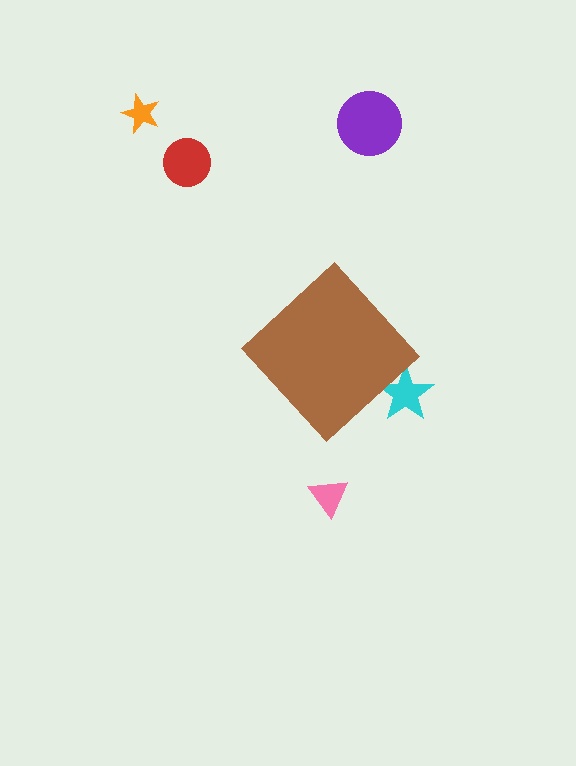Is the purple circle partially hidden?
No, the purple circle is fully visible.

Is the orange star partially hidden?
No, the orange star is fully visible.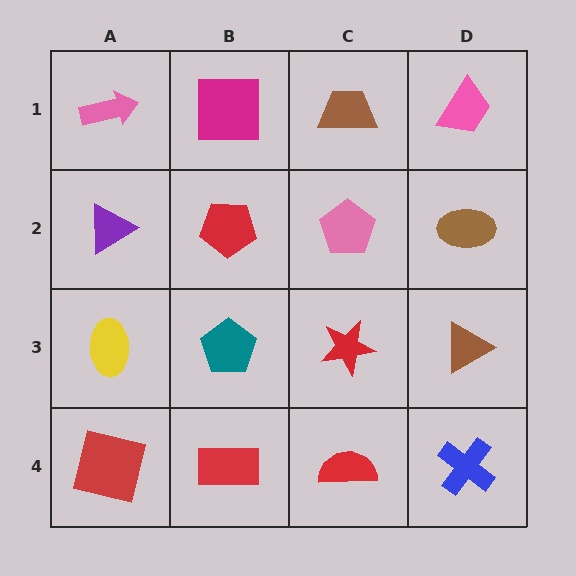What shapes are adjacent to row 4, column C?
A red star (row 3, column C), a red rectangle (row 4, column B), a blue cross (row 4, column D).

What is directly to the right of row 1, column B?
A brown trapezoid.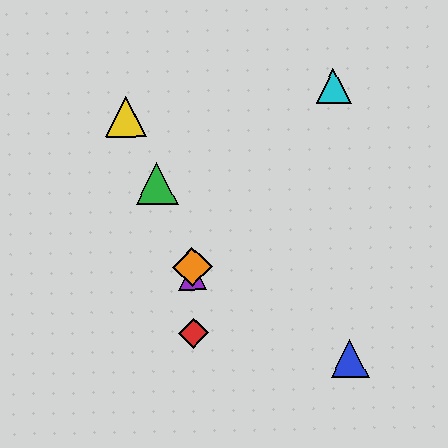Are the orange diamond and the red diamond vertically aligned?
Yes, both are at x≈192.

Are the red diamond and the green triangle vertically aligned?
No, the red diamond is at x≈193 and the green triangle is at x≈157.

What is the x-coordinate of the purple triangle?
The purple triangle is at x≈192.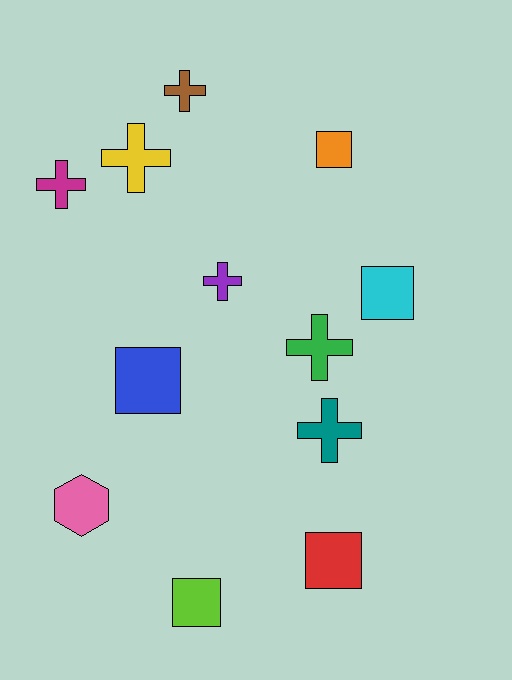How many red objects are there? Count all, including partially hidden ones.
There is 1 red object.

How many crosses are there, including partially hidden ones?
There are 6 crosses.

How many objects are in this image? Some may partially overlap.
There are 12 objects.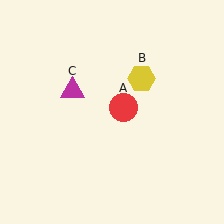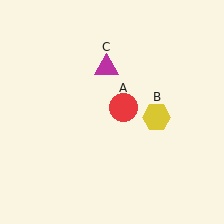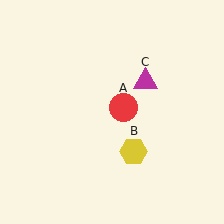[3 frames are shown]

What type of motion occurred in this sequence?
The yellow hexagon (object B), magenta triangle (object C) rotated clockwise around the center of the scene.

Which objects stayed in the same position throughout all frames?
Red circle (object A) remained stationary.